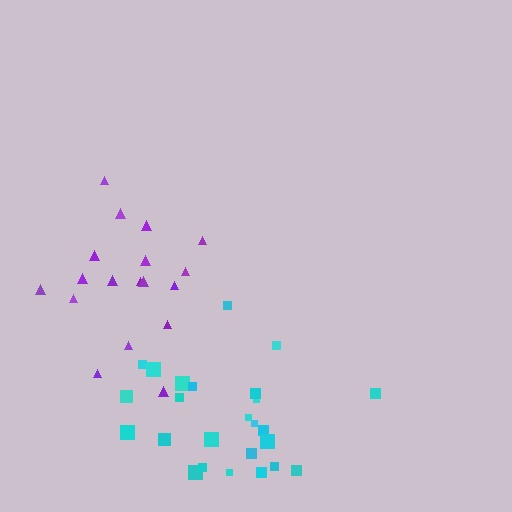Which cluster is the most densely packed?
Cyan.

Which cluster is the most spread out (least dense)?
Purple.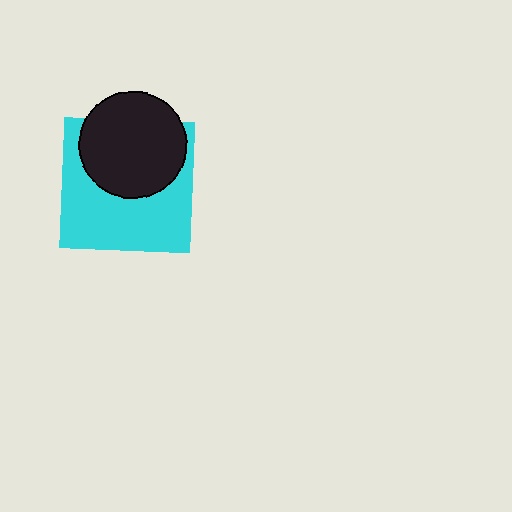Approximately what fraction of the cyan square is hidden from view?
Roughly 42% of the cyan square is hidden behind the black circle.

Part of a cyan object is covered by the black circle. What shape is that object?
It is a square.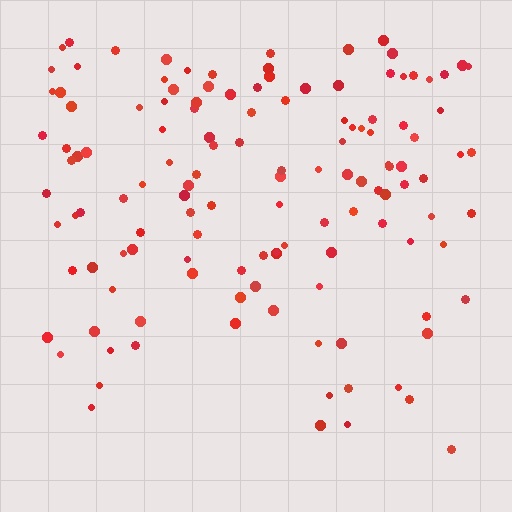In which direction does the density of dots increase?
From bottom to top, with the top side densest.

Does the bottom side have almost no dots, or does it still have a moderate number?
Still a moderate number, just noticeably fewer than the top.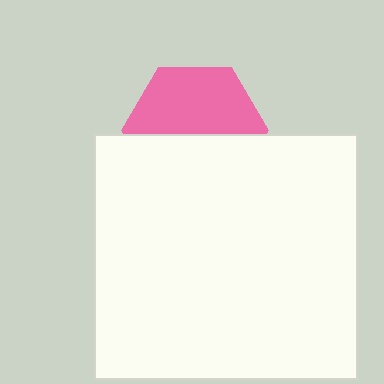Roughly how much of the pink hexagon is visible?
About half of it is visible (roughly 52%).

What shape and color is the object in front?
The object in front is a white rectangle.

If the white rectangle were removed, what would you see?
You would see the complete pink hexagon.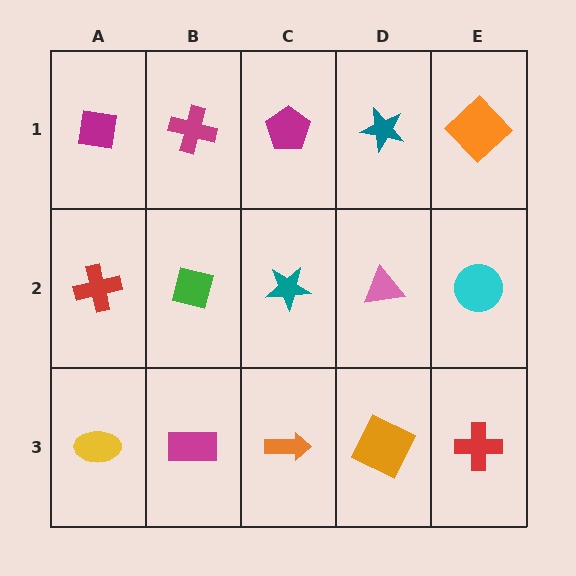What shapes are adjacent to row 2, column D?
A teal star (row 1, column D), an orange square (row 3, column D), a teal star (row 2, column C), a cyan circle (row 2, column E).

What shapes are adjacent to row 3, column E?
A cyan circle (row 2, column E), an orange square (row 3, column D).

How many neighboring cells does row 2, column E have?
3.